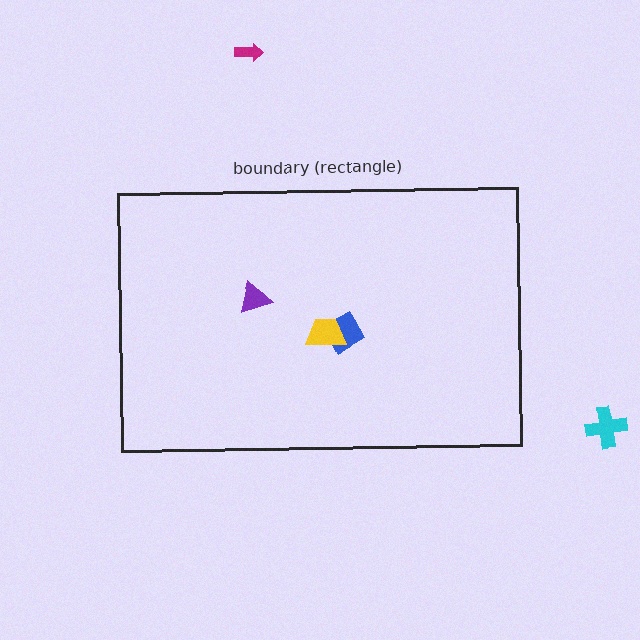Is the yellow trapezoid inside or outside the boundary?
Inside.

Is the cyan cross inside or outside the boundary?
Outside.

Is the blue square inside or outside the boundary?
Inside.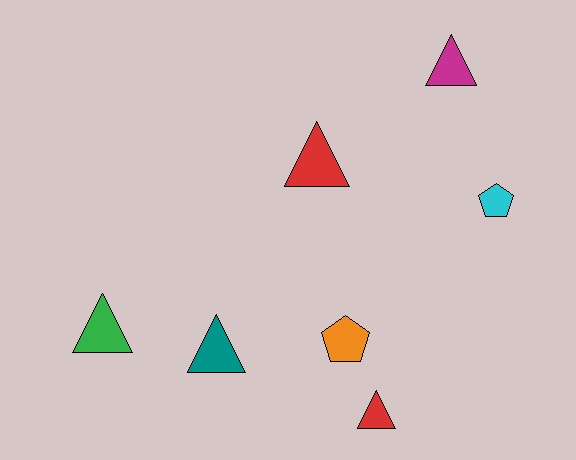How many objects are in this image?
There are 7 objects.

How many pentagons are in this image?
There are 2 pentagons.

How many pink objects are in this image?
There are no pink objects.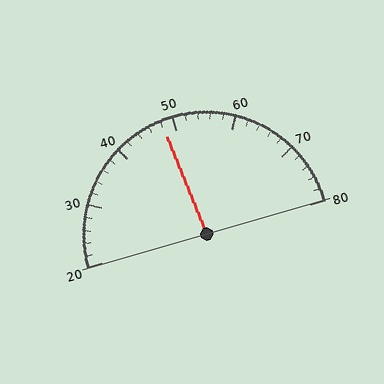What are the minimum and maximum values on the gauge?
The gauge ranges from 20 to 80.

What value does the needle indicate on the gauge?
The needle indicates approximately 48.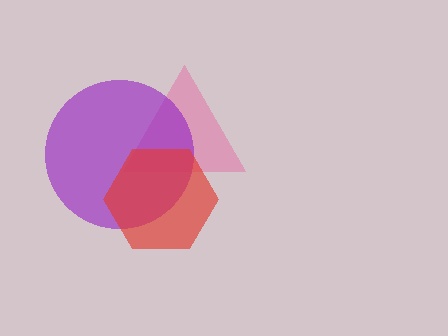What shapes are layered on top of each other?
The layered shapes are: a pink triangle, a purple circle, a red hexagon.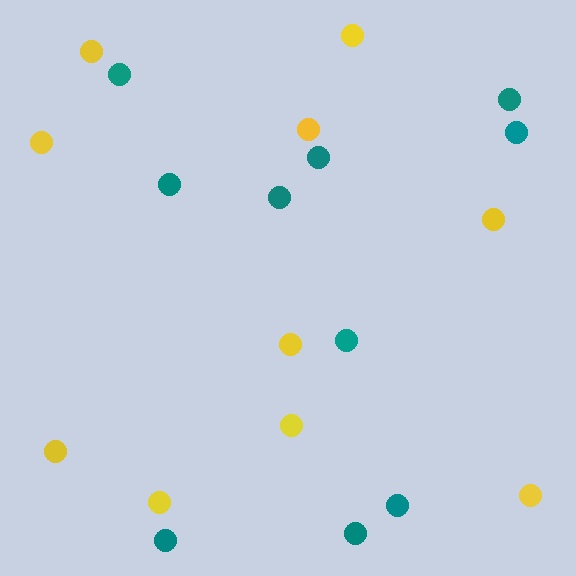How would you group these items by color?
There are 2 groups: one group of yellow circles (10) and one group of teal circles (10).